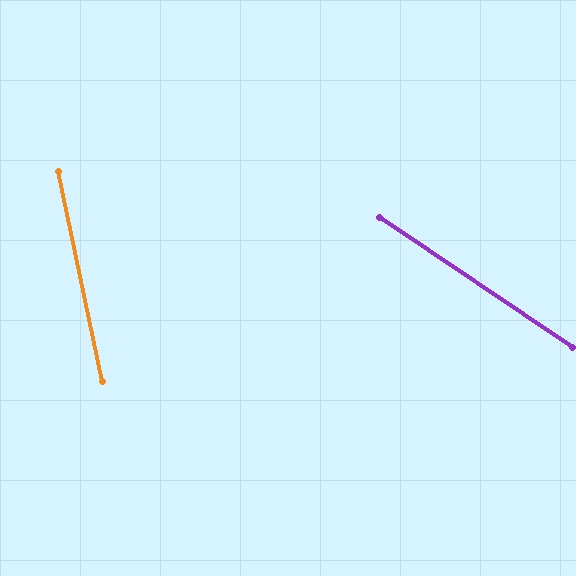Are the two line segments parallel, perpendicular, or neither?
Neither parallel nor perpendicular — they differ by about 44°.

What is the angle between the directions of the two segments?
Approximately 44 degrees.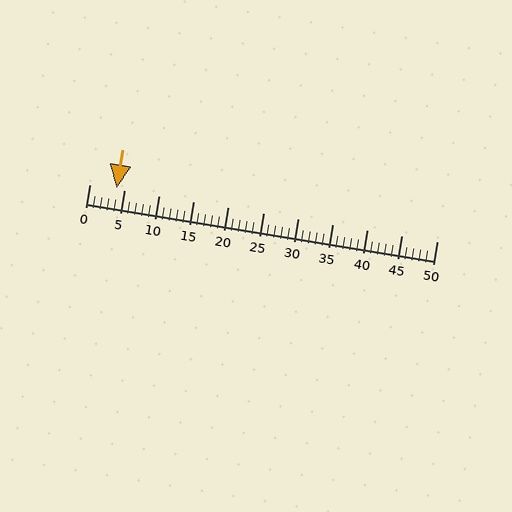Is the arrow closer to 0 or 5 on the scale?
The arrow is closer to 5.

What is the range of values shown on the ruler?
The ruler shows values from 0 to 50.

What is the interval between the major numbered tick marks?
The major tick marks are spaced 5 units apart.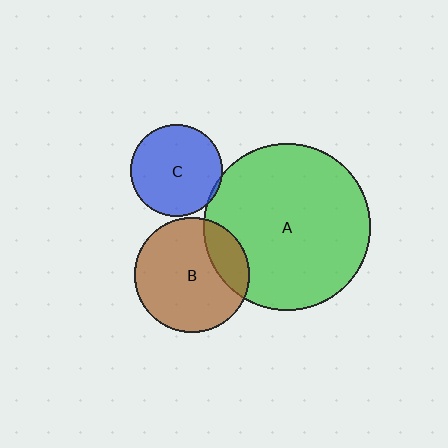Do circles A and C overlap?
Yes.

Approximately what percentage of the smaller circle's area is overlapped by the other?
Approximately 5%.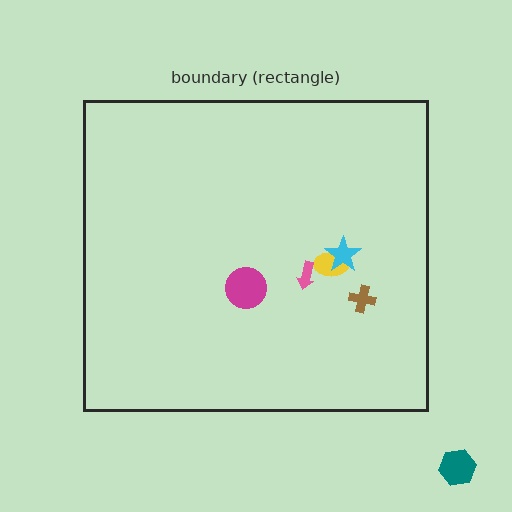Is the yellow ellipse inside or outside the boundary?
Inside.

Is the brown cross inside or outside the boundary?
Inside.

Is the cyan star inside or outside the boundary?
Inside.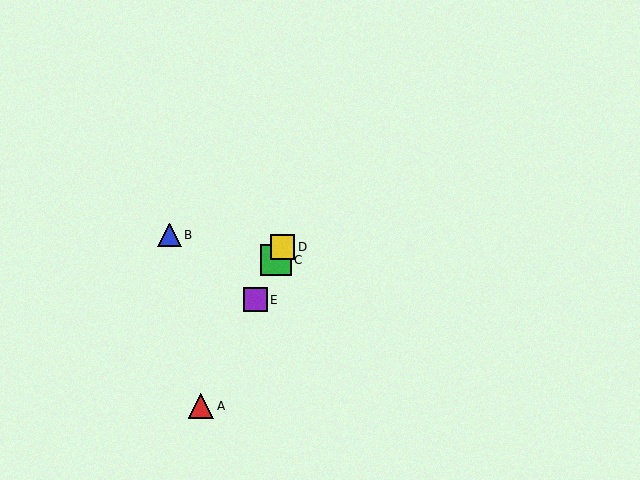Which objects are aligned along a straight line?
Objects A, C, D, E are aligned along a straight line.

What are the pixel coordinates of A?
Object A is at (201, 406).